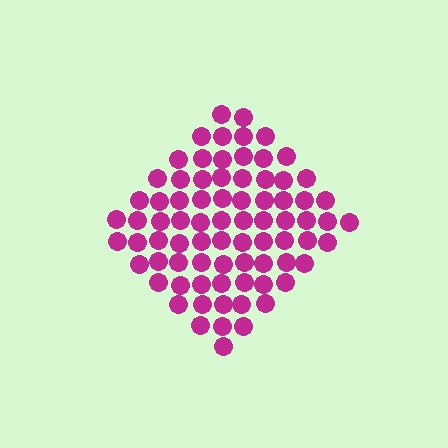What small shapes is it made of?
It is made of small circles.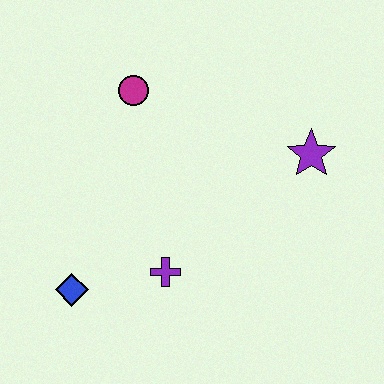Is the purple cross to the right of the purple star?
No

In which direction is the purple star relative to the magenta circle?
The purple star is to the right of the magenta circle.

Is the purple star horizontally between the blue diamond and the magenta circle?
No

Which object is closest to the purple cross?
The blue diamond is closest to the purple cross.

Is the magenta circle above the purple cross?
Yes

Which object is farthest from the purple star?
The blue diamond is farthest from the purple star.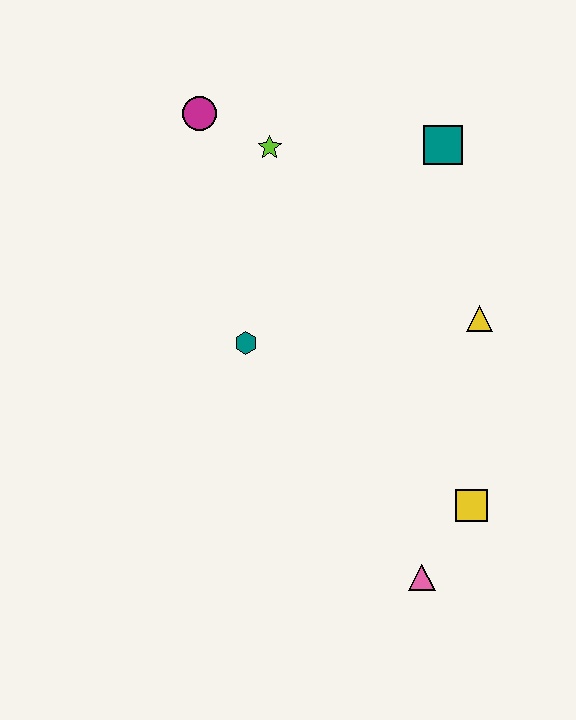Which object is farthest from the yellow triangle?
The magenta circle is farthest from the yellow triangle.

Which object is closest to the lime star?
The magenta circle is closest to the lime star.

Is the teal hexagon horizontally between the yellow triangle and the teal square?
No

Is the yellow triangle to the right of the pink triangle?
Yes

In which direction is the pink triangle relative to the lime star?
The pink triangle is below the lime star.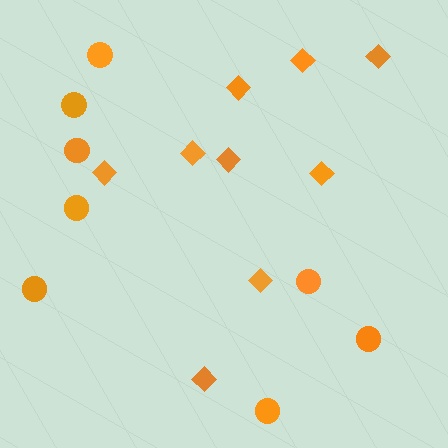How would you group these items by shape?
There are 2 groups: one group of diamonds (9) and one group of circles (8).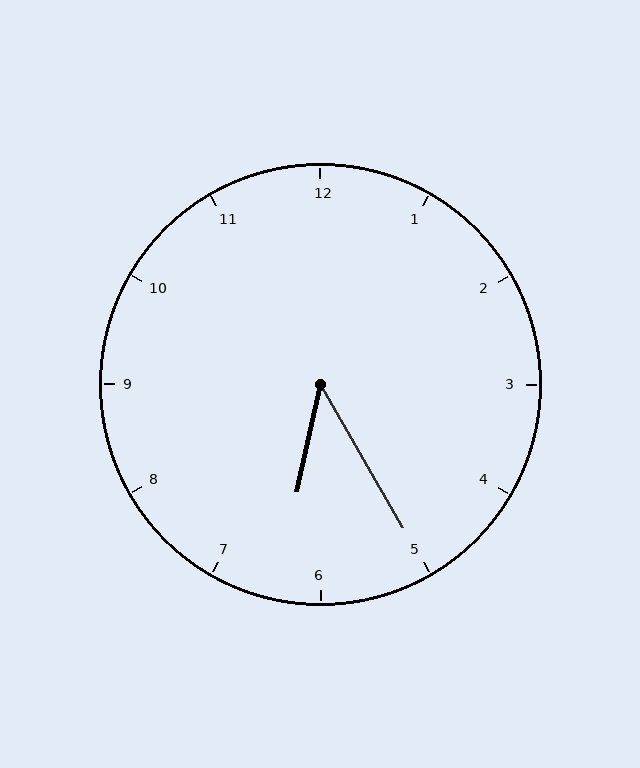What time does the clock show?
6:25.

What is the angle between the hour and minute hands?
Approximately 42 degrees.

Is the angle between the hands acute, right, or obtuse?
It is acute.